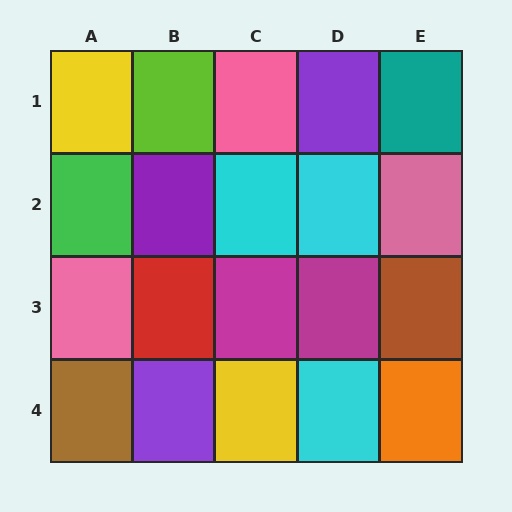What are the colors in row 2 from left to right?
Green, purple, cyan, cyan, pink.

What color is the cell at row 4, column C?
Yellow.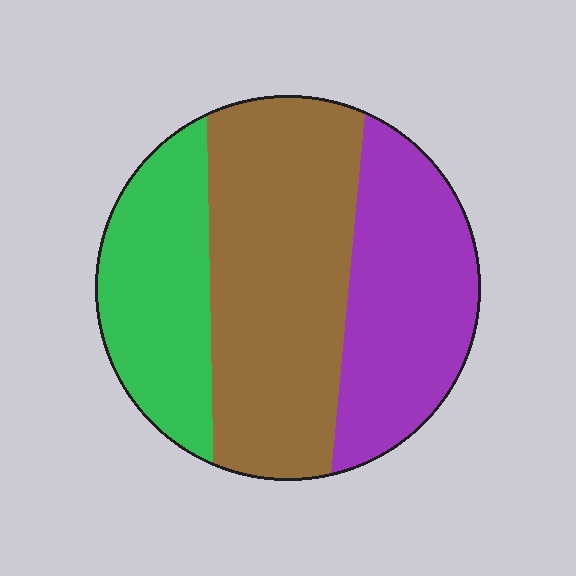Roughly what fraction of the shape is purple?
Purple covers roughly 30% of the shape.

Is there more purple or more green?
Purple.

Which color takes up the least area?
Green, at roughly 25%.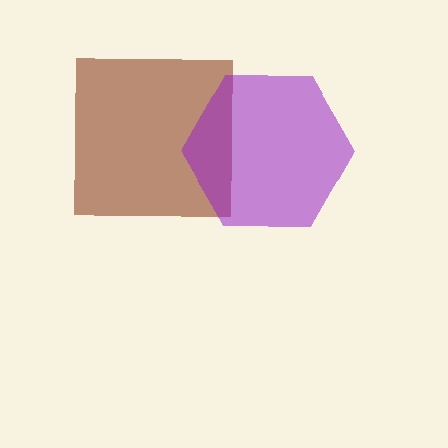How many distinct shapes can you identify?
There are 2 distinct shapes: a brown square, a purple hexagon.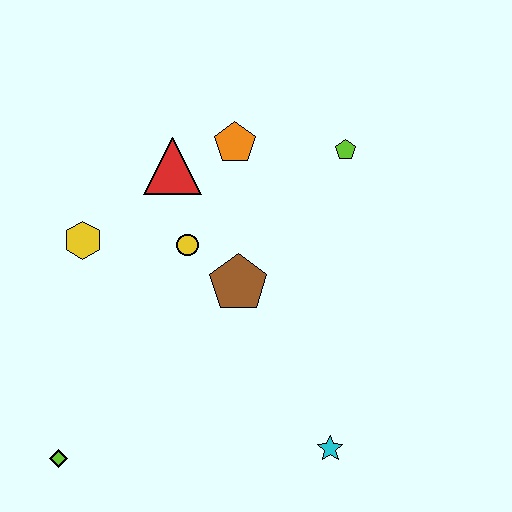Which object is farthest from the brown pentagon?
The lime diamond is farthest from the brown pentagon.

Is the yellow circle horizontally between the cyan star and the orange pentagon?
No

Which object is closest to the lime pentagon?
The orange pentagon is closest to the lime pentagon.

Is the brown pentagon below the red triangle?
Yes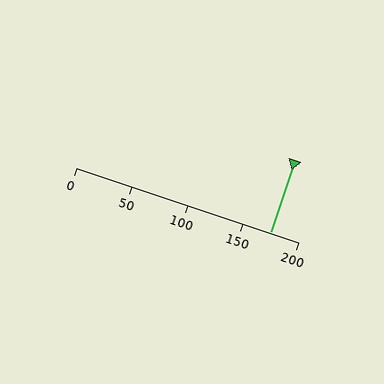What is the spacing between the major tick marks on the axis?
The major ticks are spaced 50 apart.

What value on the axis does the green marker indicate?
The marker indicates approximately 175.